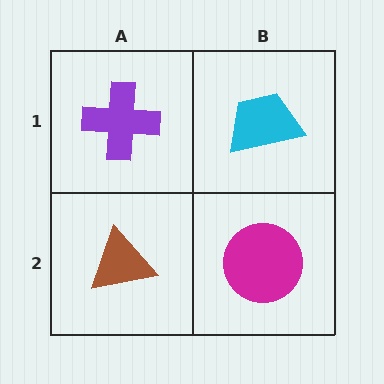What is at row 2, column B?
A magenta circle.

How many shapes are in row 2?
2 shapes.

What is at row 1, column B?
A cyan trapezoid.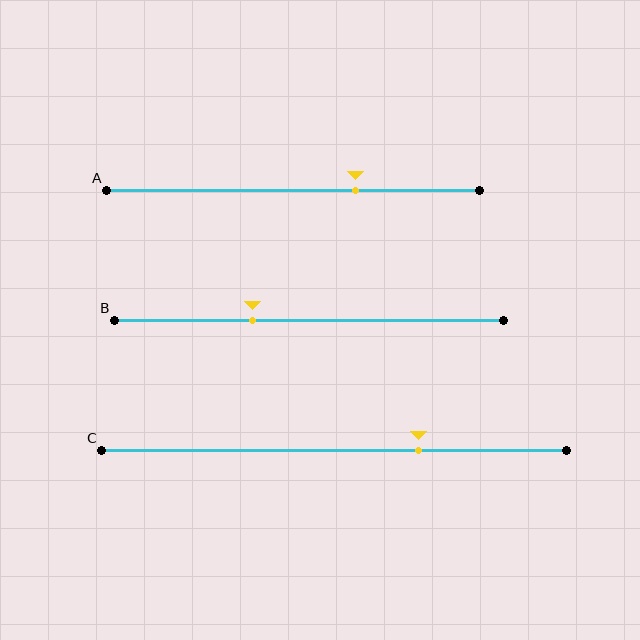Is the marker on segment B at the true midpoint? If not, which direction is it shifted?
No, the marker on segment B is shifted to the left by about 14% of the segment length.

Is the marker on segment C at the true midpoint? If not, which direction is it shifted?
No, the marker on segment C is shifted to the right by about 18% of the segment length.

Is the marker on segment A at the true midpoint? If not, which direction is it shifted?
No, the marker on segment A is shifted to the right by about 17% of the segment length.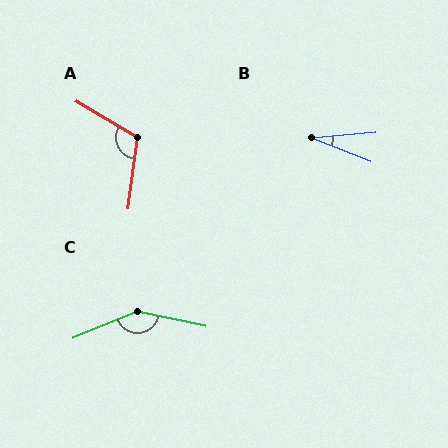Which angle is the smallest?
B, at approximately 26 degrees.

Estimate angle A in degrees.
Approximately 113 degrees.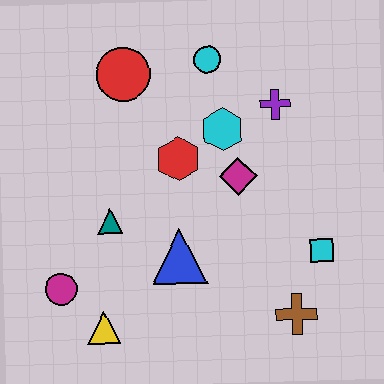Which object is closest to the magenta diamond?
The cyan hexagon is closest to the magenta diamond.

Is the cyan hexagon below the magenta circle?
No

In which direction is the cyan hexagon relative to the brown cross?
The cyan hexagon is above the brown cross.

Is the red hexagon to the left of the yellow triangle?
No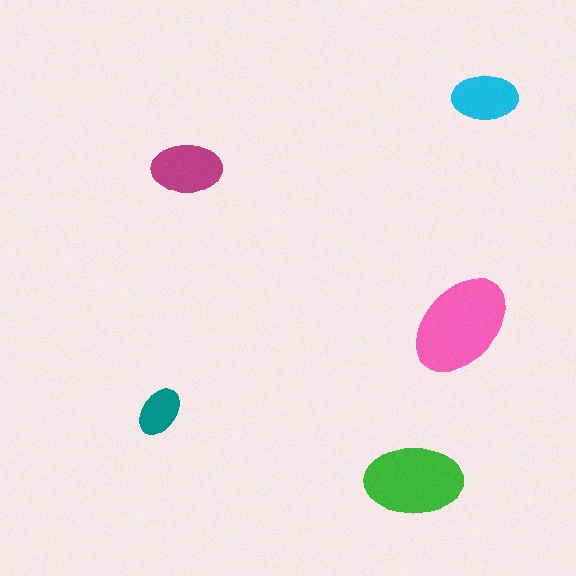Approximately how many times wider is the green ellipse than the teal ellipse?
About 2 times wider.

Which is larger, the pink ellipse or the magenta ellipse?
The pink one.